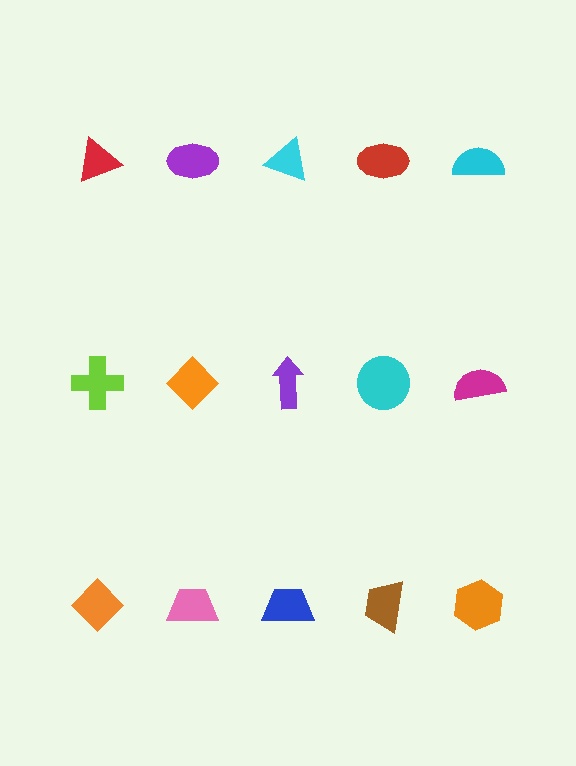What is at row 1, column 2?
A purple ellipse.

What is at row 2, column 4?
A cyan circle.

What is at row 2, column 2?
An orange diamond.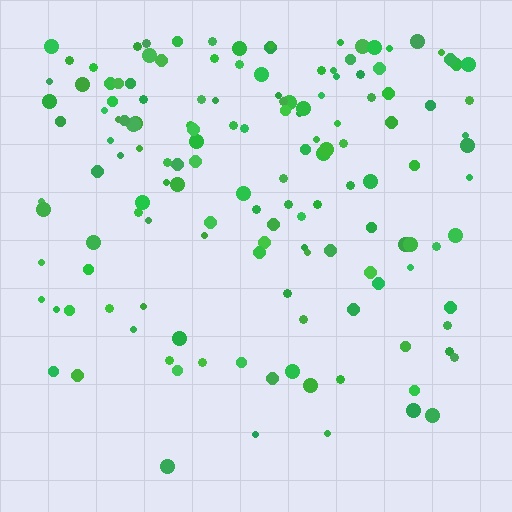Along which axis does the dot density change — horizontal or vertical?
Vertical.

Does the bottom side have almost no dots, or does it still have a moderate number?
Still a moderate number, just noticeably fewer than the top.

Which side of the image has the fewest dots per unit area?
The bottom.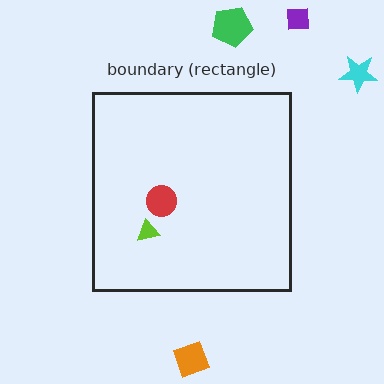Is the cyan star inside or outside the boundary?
Outside.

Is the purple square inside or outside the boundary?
Outside.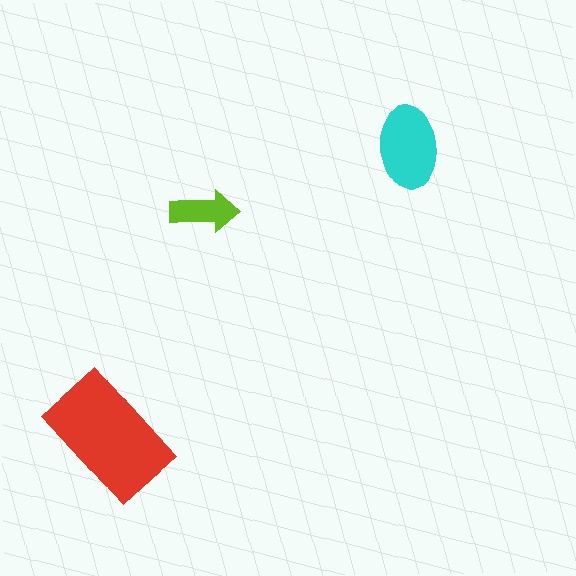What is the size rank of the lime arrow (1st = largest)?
3rd.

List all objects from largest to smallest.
The red rectangle, the cyan ellipse, the lime arrow.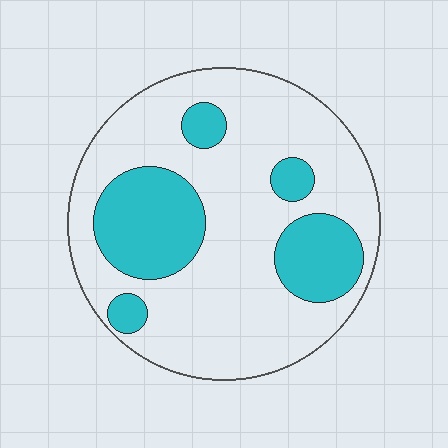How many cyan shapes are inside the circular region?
5.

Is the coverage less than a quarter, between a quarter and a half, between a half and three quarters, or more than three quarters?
Between a quarter and a half.